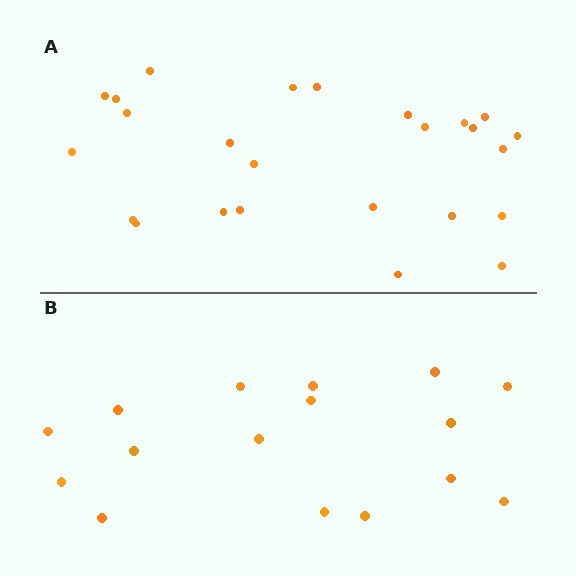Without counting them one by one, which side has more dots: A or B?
Region A (the top region) has more dots.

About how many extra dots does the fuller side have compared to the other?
Region A has roughly 8 or so more dots than region B.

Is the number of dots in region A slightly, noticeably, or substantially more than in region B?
Region A has substantially more. The ratio is roughly 1.6 to 1.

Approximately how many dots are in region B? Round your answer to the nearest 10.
About 20 dots. (The exact count is 16, which rounds to 20.)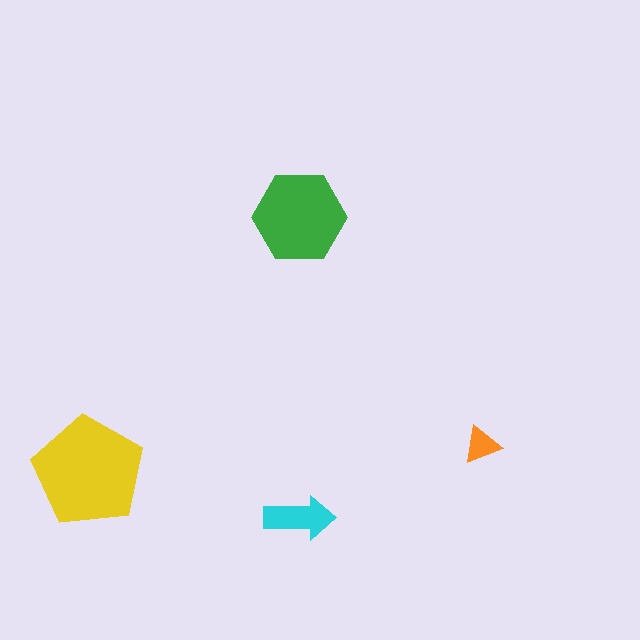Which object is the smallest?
The orange triangle.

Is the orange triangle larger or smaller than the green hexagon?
Smaller.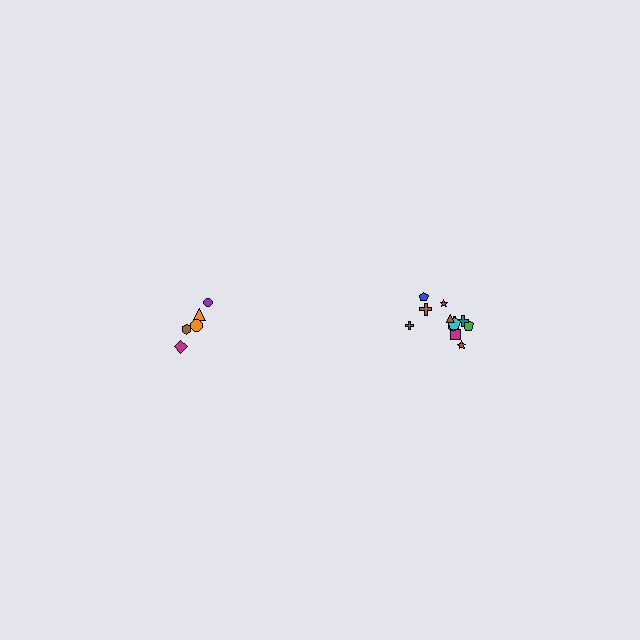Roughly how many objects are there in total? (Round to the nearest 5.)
Roughly 15 objects in total.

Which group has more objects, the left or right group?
The right group.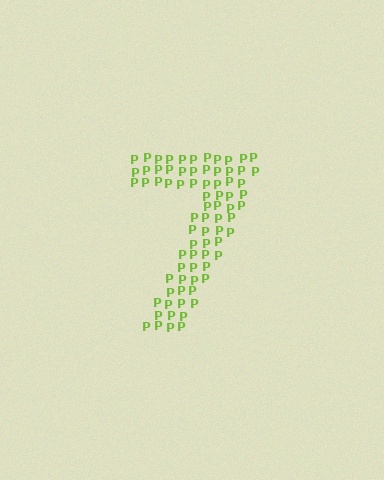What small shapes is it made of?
It is made of small letter P's.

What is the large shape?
The large shape is the digit 7.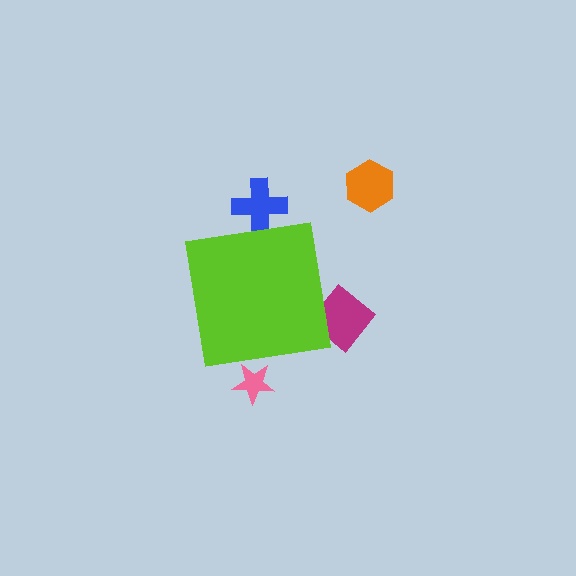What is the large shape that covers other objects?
A lime square.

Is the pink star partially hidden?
Yes, the pink star is partially hidden behind the lime square.